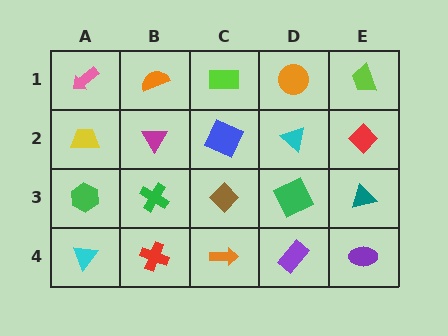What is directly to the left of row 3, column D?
A brown diamond.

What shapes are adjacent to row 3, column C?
A blue square (row 2, column C), an orange arrow (row 4, column C), a green cross (row 3, column B), a green square (row 3, column D).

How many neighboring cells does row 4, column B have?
3.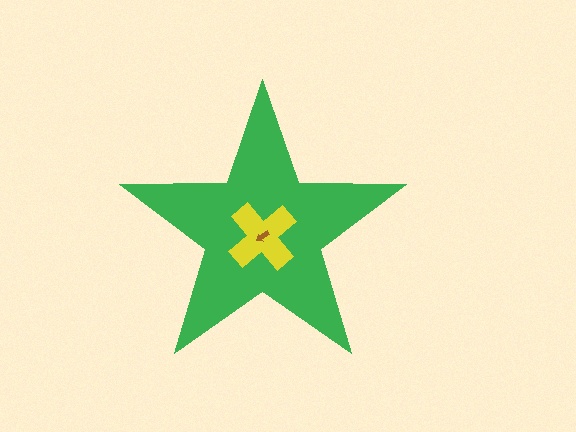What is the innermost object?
The brown arrow.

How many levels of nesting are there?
3.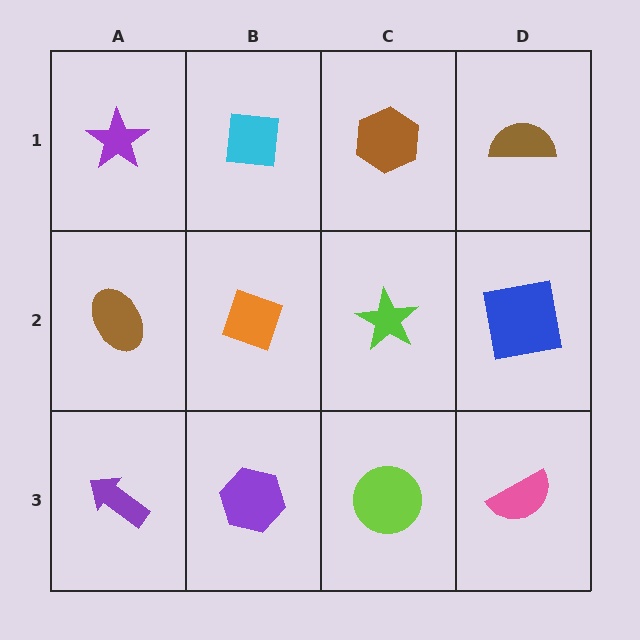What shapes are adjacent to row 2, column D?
A brown semicircle (row 1, column D), a pink semicircle (row 3, column D), a lime star (row 2, column C).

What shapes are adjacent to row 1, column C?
A lime star (row 2, column C), a cyan square (row 1, column B), a brown semicircle (row 1, column D).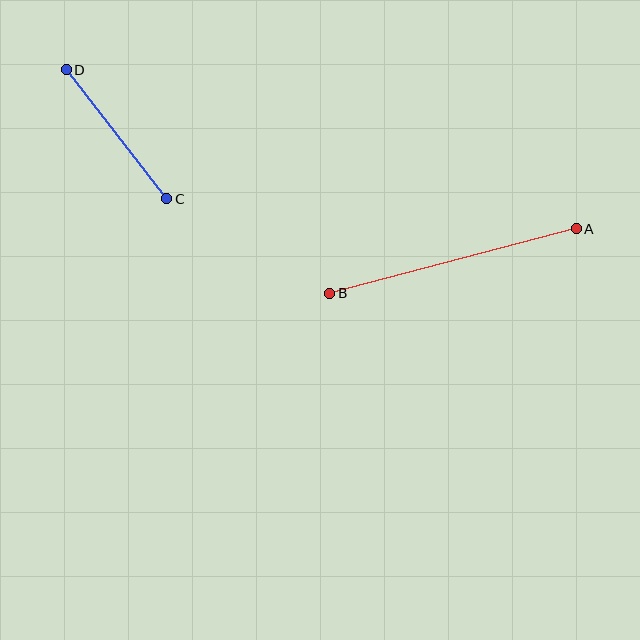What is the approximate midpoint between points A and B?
The midpoint is at approximately (453, 261) pixels.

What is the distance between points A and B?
The distance is approximately 255 pixels.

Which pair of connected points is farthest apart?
Points A and B are farthest apart.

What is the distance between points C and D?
The distance is approximately 163 pixels.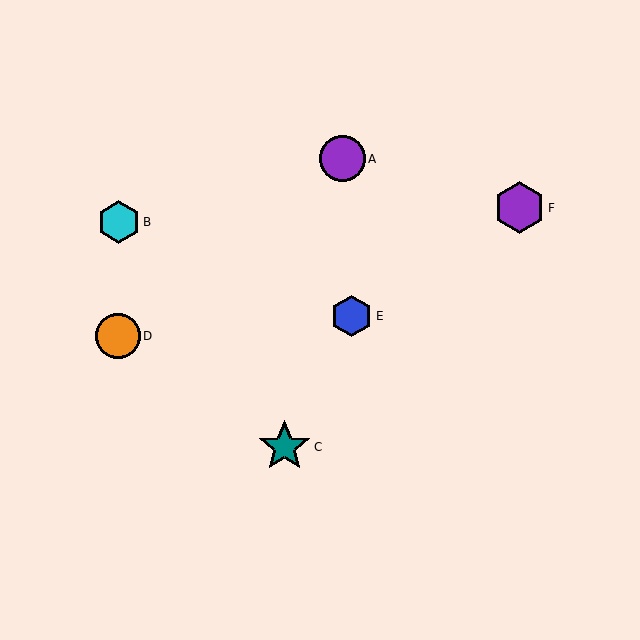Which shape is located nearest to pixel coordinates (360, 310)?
The blue hexagon (labeled E) at (352, 316) is nearest to that location.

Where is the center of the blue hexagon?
The center of the blue hexagon is at (352, 316).